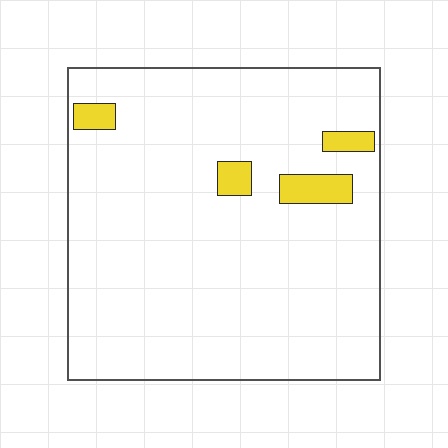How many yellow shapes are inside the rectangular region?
4.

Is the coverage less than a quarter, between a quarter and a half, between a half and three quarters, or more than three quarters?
Less than a quarter.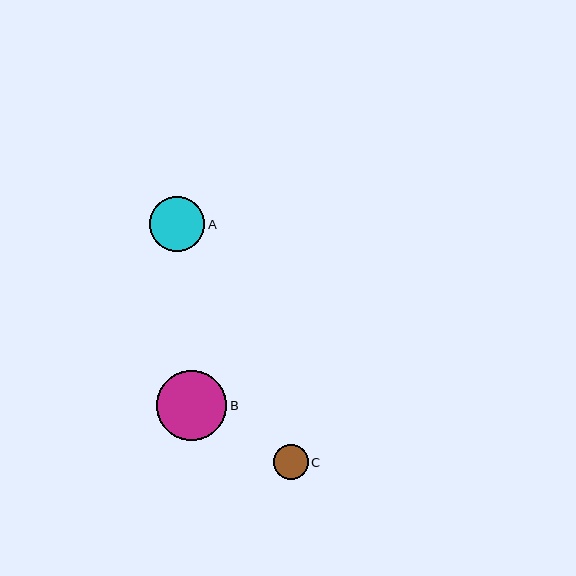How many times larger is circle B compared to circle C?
Circle B is approximately 2.0 times the size of circle C.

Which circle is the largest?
Circle B is the largest with a size of approximately 70 pixels.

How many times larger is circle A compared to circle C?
Circle A is approximately 1.6 times the size of circle C.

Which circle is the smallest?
Circle C is the smallest with a size of approximately 34 pixels.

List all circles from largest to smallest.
From largest to smallest: B, A, C.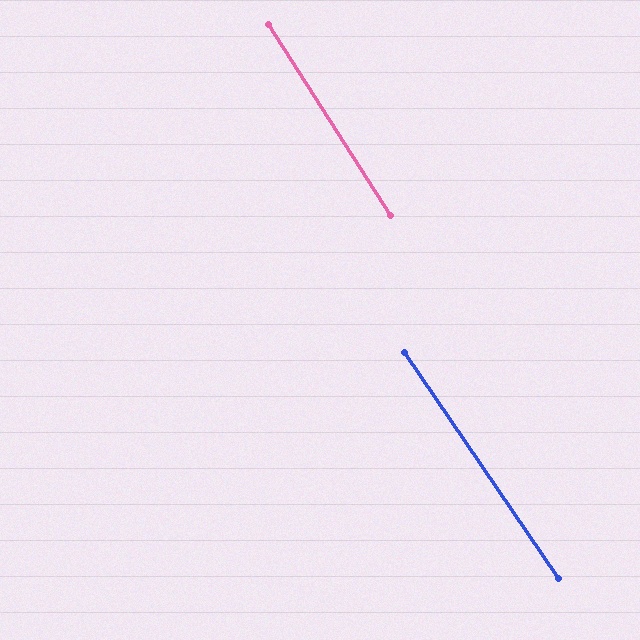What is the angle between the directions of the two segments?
Approximately 2 degrees.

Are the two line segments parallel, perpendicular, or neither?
Parallel — their directions differ by only 1.6°.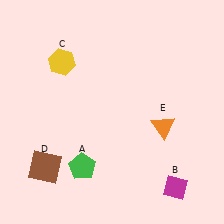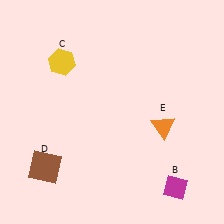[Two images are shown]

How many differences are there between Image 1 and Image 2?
There is 1 difference between the two images.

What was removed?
The green pentagon (A) was removed in Image 2.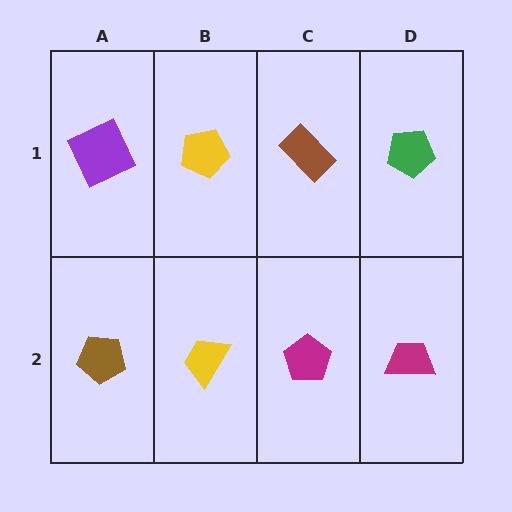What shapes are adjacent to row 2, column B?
A yellow pentagon (row 1, column B), a brown pentagon (row 2, column A), a magenta pentagon (row 2, column C).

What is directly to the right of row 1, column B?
A brown rectangle.